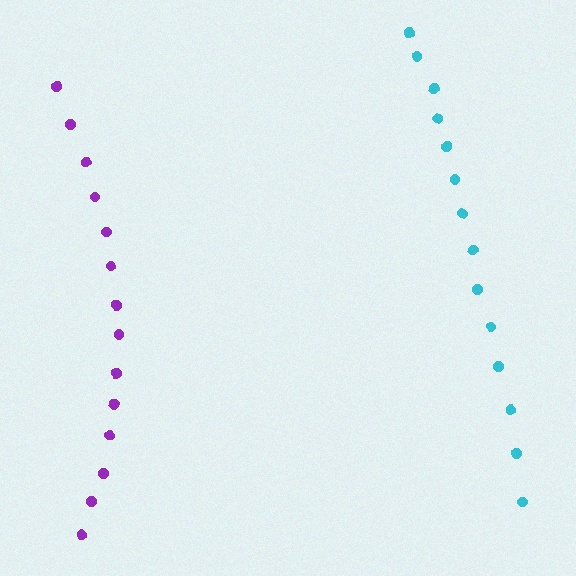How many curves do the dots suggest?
There are 2 distinct paths.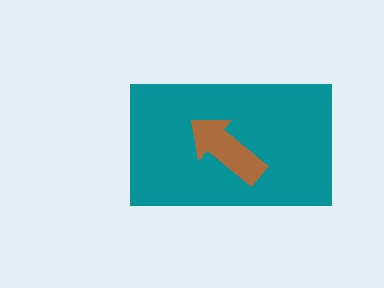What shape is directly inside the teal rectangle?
The brown arrow.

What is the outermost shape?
The teal rectangle.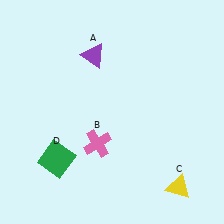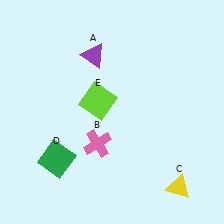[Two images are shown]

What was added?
A lime square (E) was added in Image 2.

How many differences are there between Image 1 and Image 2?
There is 1 difference between the two images.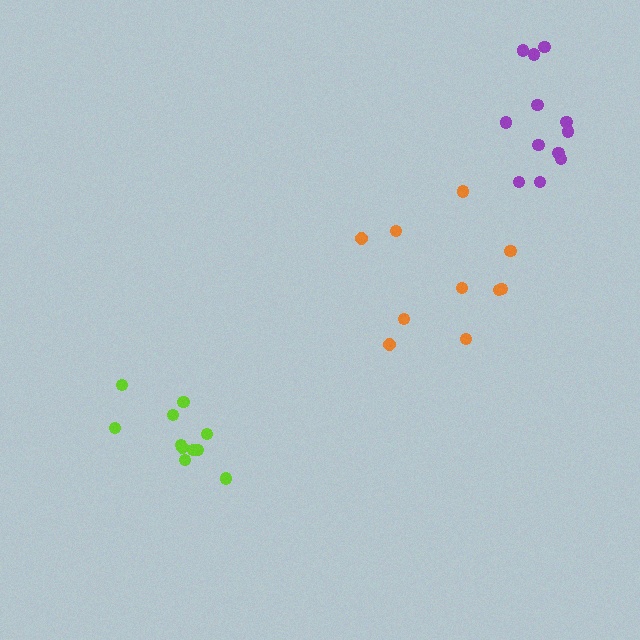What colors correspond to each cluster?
The clusters are colored: purple, orange, lime.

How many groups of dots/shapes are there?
There are 3 groups.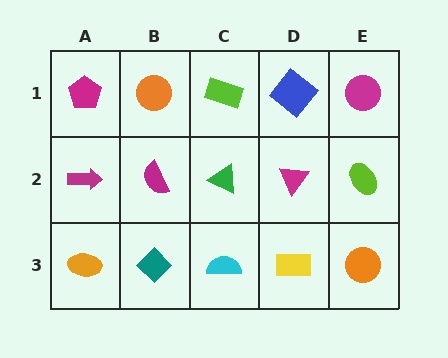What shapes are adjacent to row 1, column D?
A magenta triangle (row 2, column D), a lime rectangle (row 1, column C), a magenta circle (row 1, column E).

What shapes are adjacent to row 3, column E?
A lime ellipse (row 2, column E), a yellow rectangle (row 3, column D).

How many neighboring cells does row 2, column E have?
3.